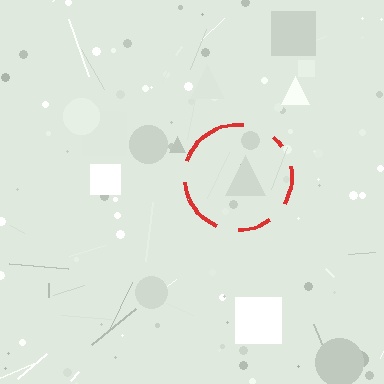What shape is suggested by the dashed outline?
The dashed outline suggests a circle.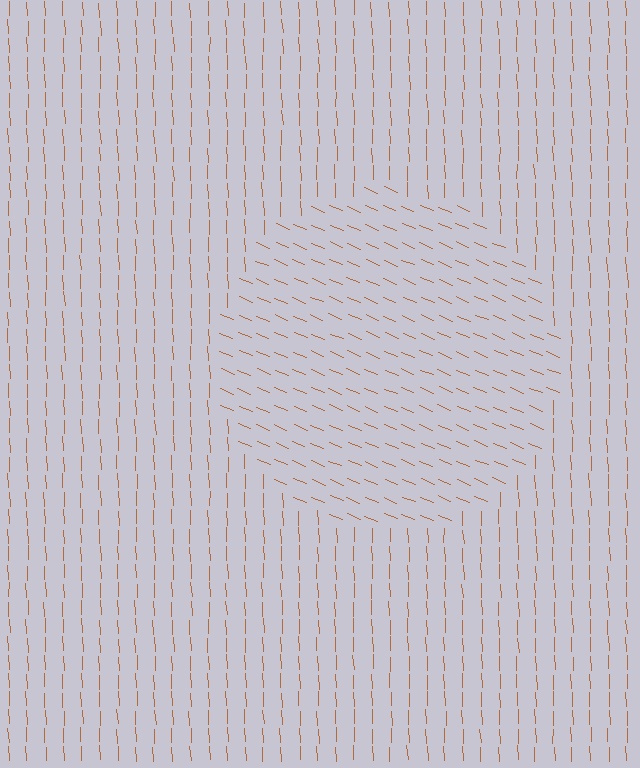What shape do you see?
I see a circle.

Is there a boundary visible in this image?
Yes, there is a texture boundary formed by a change in line orientation.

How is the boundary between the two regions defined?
The boundary is defined purely by a change in line orientation (approximately 65 degrees difference). All lines are the same color and thickness.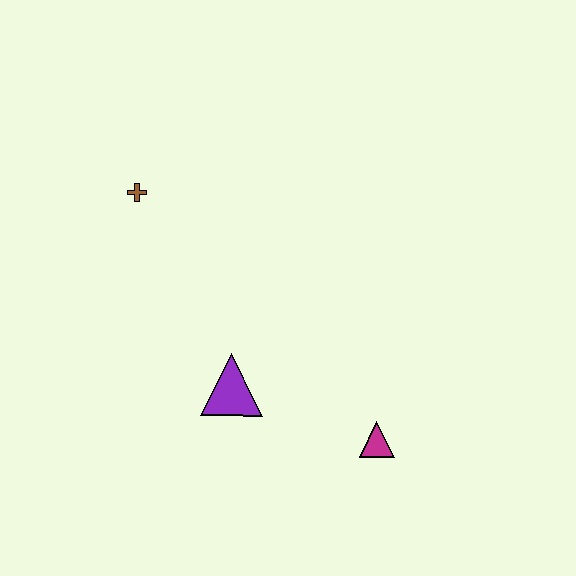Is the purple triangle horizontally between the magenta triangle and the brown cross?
Yes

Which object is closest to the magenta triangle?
The purple triangle is closest to the magenta triangle.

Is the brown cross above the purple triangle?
Yes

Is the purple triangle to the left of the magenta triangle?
Yes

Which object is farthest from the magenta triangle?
The brown cross is farthest from the magenta triangle.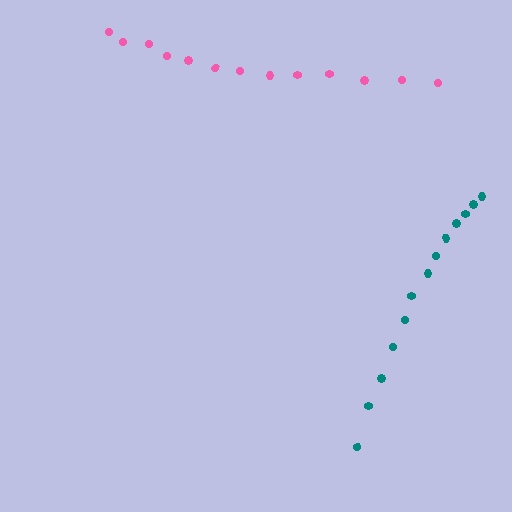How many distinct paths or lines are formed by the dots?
There are 2 distinct paths.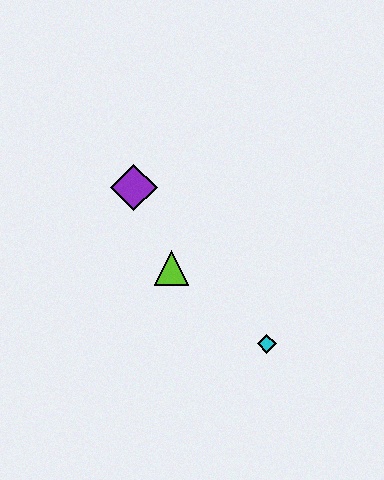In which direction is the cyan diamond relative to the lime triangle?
The cyan diamond is to the right of the lime triangle.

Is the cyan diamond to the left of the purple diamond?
No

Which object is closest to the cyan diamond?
The lime triangle is closest to the cyan diamond.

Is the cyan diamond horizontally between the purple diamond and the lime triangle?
No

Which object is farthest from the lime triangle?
The cyan diamond is farthest from the lime triangle.